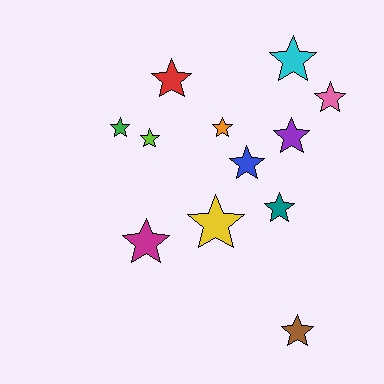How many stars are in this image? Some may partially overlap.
There are 12 stars.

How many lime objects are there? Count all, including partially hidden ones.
There is 1 lime object.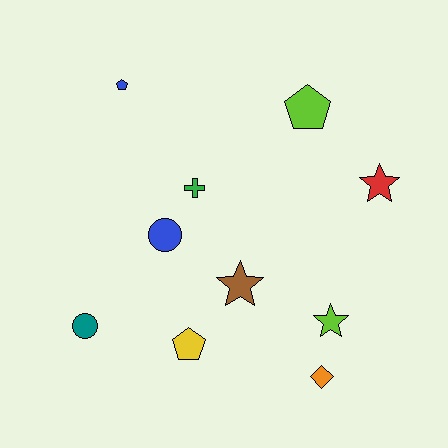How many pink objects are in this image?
There are no pink objects.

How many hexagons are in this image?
There are no hexagons.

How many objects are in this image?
There are 10 objects.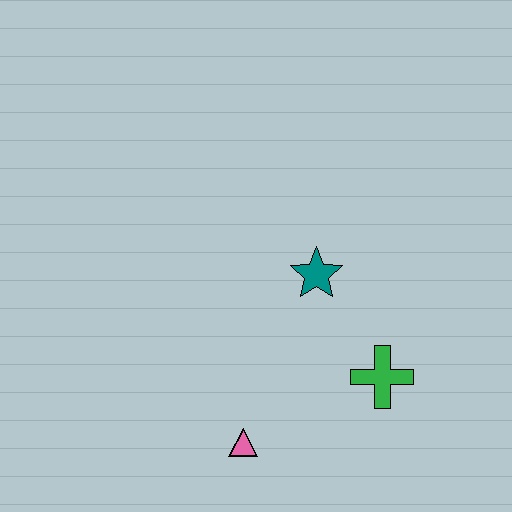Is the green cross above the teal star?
No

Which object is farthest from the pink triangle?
The teal star is farthest from the pink triangle.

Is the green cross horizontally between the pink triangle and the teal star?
No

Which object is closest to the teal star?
The green cross is closest to the teal star.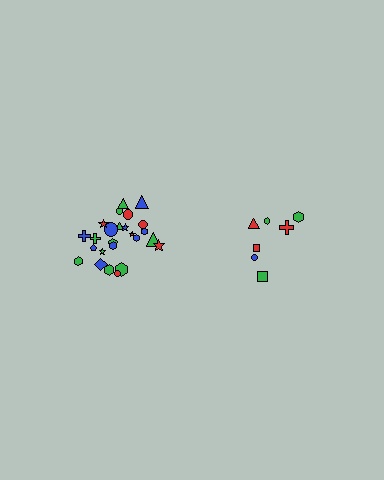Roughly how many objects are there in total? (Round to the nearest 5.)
Roughly 30 objects in total.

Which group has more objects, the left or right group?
The left group.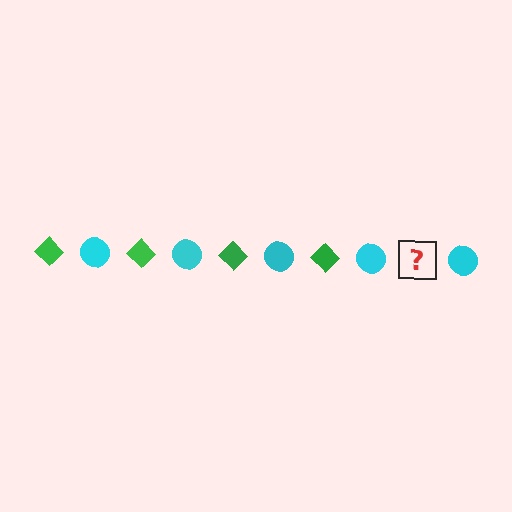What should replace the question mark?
The question mark should be replaced with a green diamond.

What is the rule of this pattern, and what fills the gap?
The rule is that the pattern alternates between green diamond and cyan circle. The gap should be filled with a green diamond.